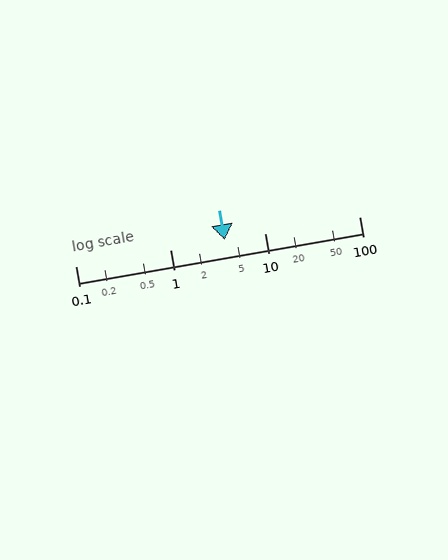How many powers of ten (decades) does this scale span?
The scale spans 3 decades, from 0.1 to 100.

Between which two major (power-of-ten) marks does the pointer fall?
The pointer is between 1 and 10.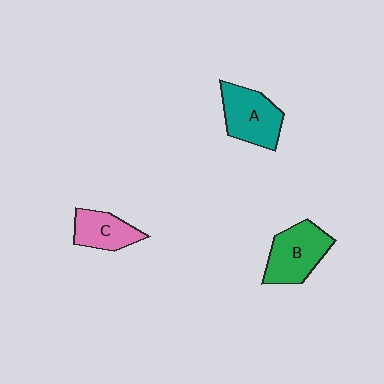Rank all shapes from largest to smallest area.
From largest to smallest: B (green), A (teal), C (pink).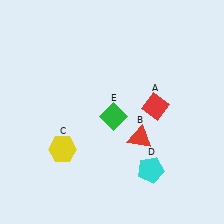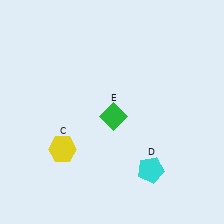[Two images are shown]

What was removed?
The red triangle (B), the red diamond (A) were removed in Image 2.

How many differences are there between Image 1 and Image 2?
There are 2 differences between the two images.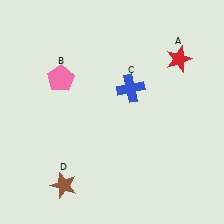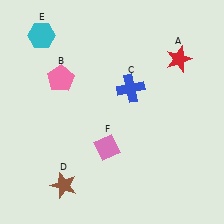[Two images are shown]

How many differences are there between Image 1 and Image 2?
There are 2 differences between the two images.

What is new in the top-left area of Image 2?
A cyan hexagon (E) was added in the top-left area of Image 2.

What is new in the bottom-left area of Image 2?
A pink diamond (F) was added in the bottom-left area of Image 2.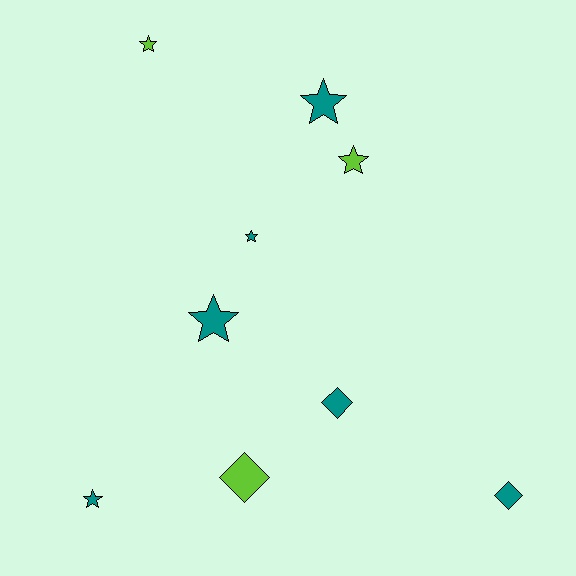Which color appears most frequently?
Teal, with 6 objects.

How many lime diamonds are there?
There is 1 lime diamond.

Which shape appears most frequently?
Star, with 6 objects.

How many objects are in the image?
There are 9 objects.